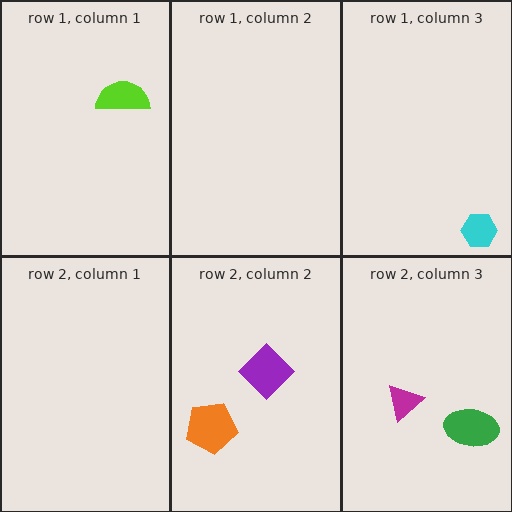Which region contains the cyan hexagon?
The row 1, column 3 region.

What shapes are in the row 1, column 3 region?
The cyan hexagon.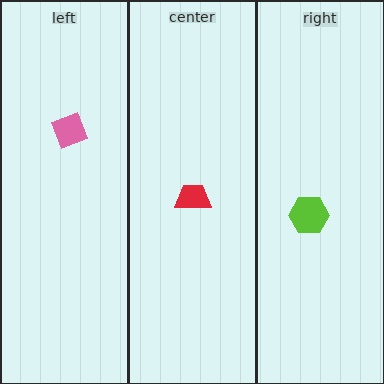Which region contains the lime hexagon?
The right region.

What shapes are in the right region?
The lime hexagon.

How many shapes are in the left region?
1.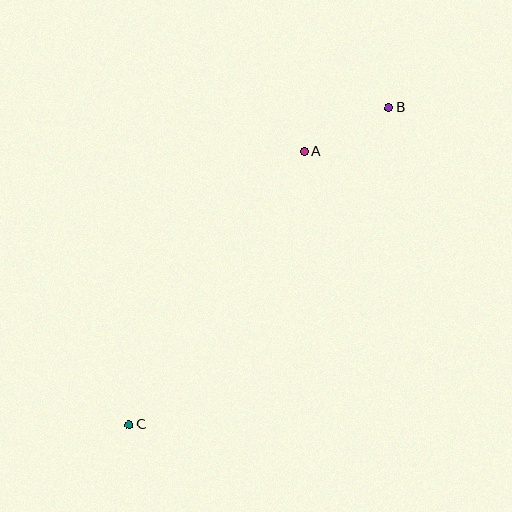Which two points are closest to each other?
Points A and B are closest to each other.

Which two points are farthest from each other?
Points B and C are farthest from each other.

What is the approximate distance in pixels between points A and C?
The distance between A and C is approximately 324 pixels.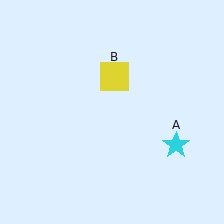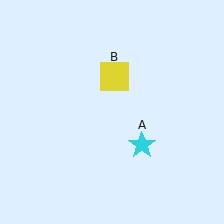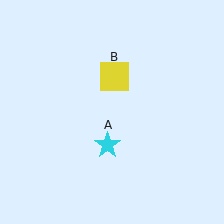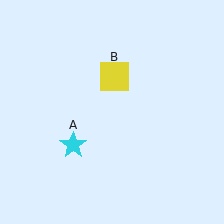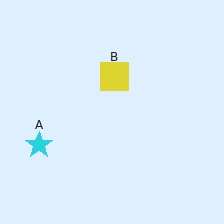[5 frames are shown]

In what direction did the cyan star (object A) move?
The cyan star (object A) moved left.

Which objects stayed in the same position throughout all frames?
Yellow square (object B) remained stationary.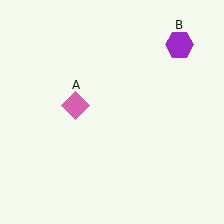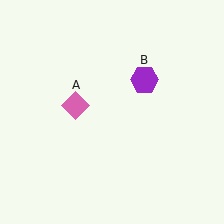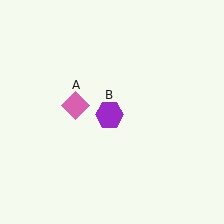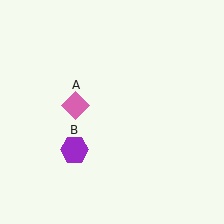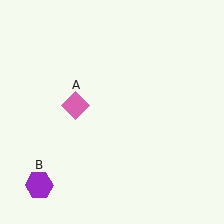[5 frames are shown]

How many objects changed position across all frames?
1 object changed position: purple hexagon (object B).